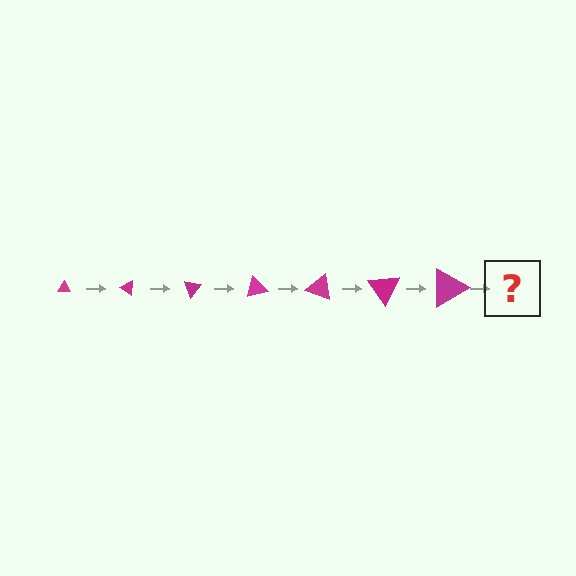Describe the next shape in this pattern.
It should be a triangle, larger than the previous one and rotated 245 degrees from the start.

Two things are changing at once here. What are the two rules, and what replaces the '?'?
The two rules are that the triangle grows larger each step and it rotates 35 degrees each step. The '?' should be a triangle, larger than the previous one and rotated 245 degrees from the start.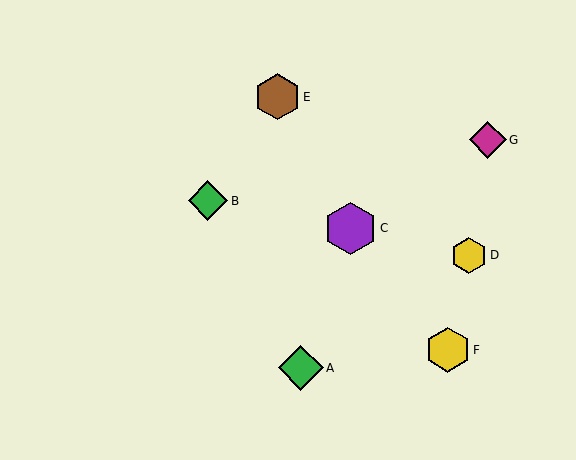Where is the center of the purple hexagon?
The center of the purple hexagon is at (350, 228).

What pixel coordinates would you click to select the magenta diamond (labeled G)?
Click at (488, 140) to select the magenta diamond G.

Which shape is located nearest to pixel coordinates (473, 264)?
The yellow hexagon (labeled D) at (469, 255) is nearest to that location.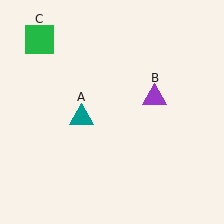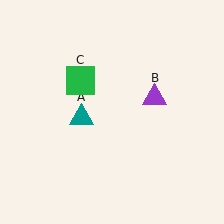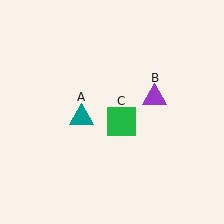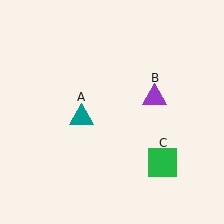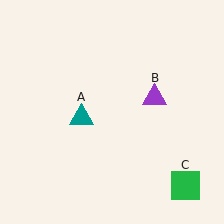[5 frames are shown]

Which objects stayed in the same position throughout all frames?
Teal triangle (object A) and purple triangle (object B) remained stationary.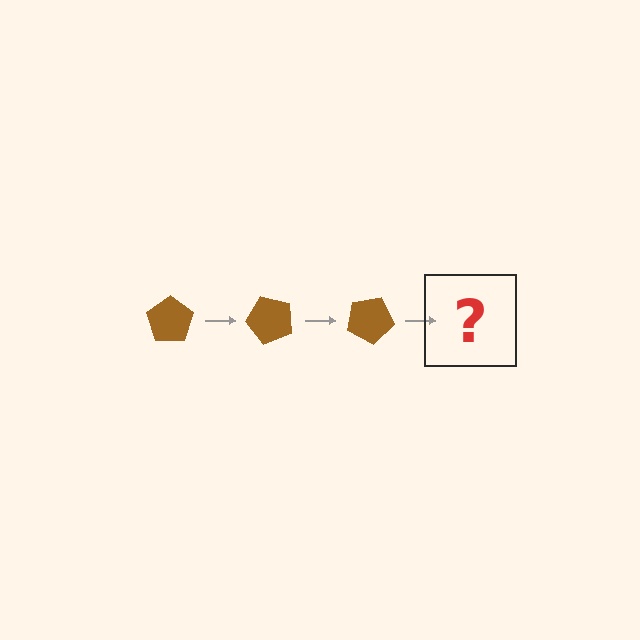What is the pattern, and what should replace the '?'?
The pattern is that the pentagon rotates 50 degrees each step. The '?' should be a brown pentagon rotated 150 degrees.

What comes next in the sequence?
The next element should be a brown pentagon rotated 150 degrees.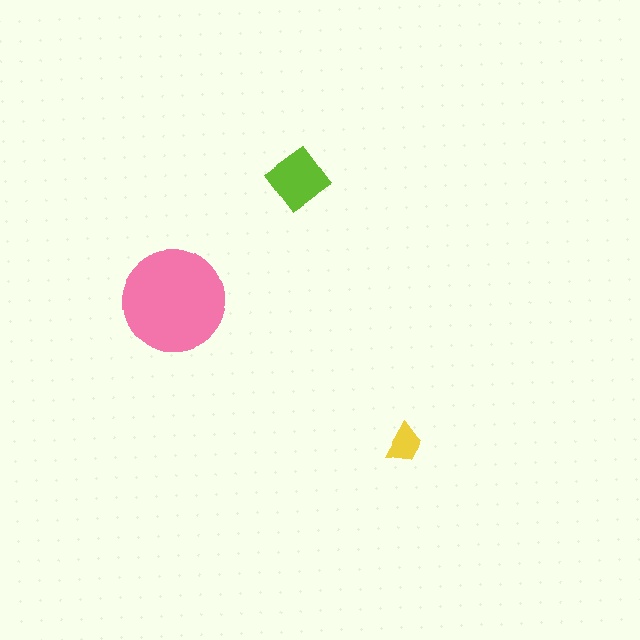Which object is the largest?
The pink circle.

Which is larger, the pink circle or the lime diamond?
The pink circle.